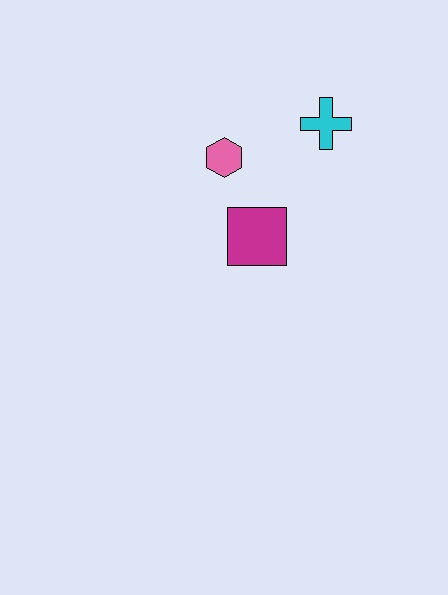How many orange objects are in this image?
There are no orange objects.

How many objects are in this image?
There are 3 objects.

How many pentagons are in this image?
There are no pentagons.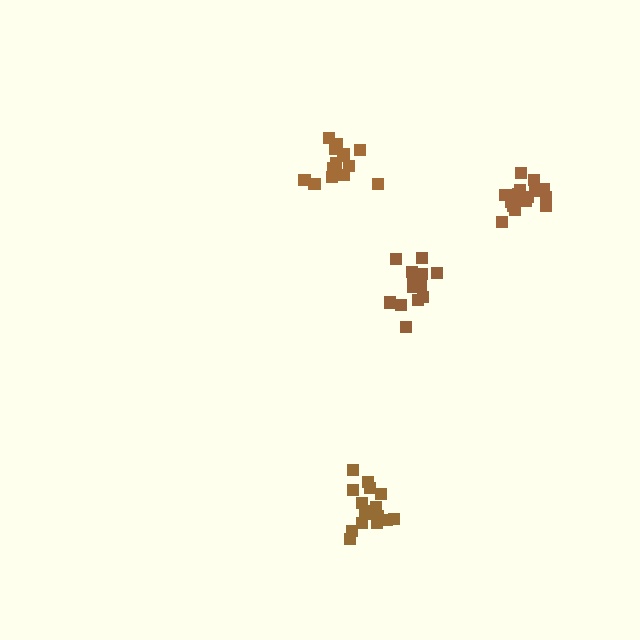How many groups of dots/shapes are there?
There are 4 groups.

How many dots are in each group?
Group 1: 14 dots, Group 2: 15 dots, Group 3: 15 dots, Group 4: 16 dots (60 total).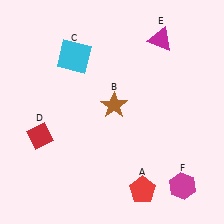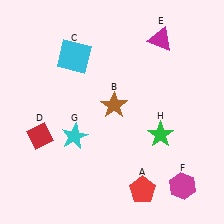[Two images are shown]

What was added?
A cyan star (G), a green star (H) were added in Image 2.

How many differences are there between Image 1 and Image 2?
There are 2 differences between the two images.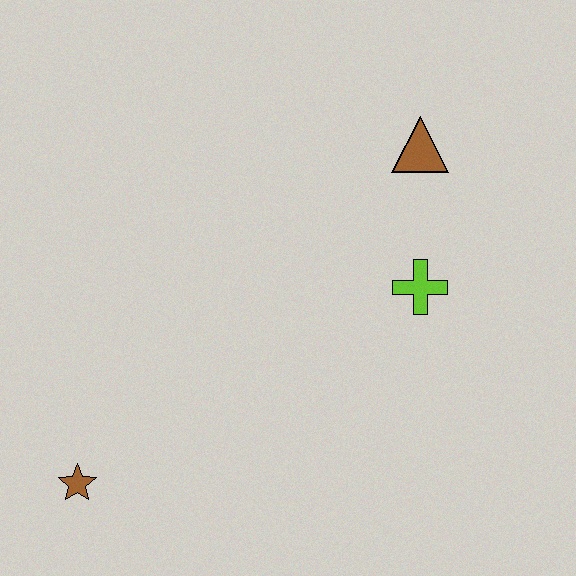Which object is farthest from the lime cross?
The brown star is farthest from the lime cross.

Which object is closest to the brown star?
The lime cross is closest to the brown star.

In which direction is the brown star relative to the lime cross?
The brown star is to the left of the lime cross.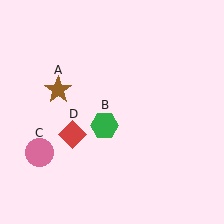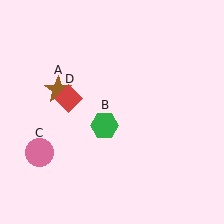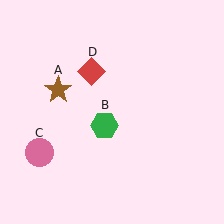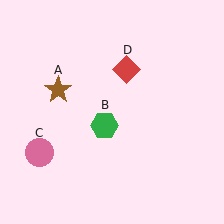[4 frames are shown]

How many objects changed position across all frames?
1 object changed position: red diamond (object D).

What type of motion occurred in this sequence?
The red diamond (object D) rotated clockwise around the center of the scene.